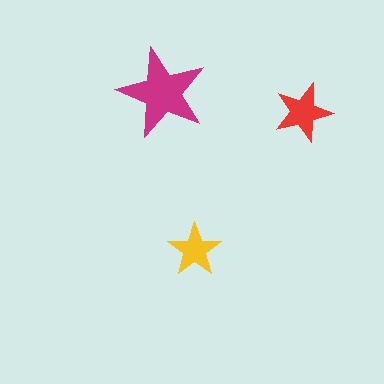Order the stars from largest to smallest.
the magenta one, the red one, the yellow one.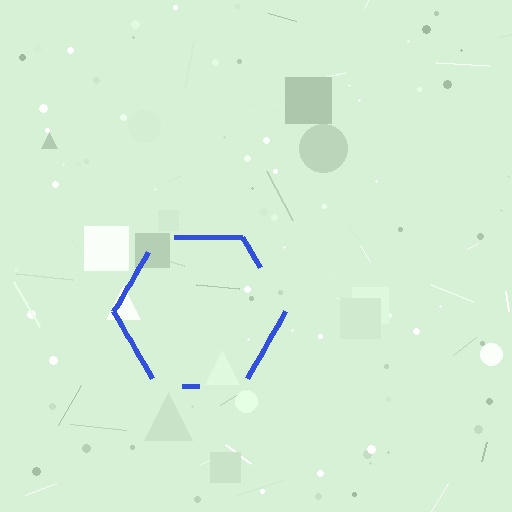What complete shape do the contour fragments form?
The contour fragments form a hexagon.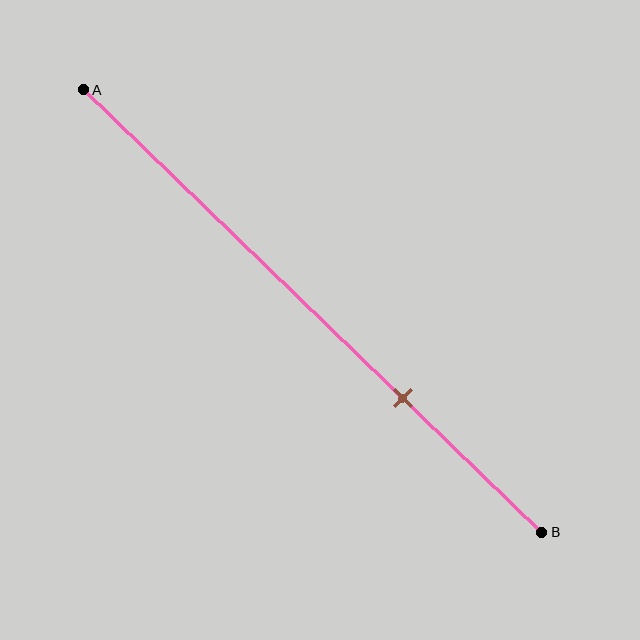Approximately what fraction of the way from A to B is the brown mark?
The brown mark is approximately 70% of the way from A to B.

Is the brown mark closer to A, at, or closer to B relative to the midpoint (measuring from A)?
The brown mark is closer to point B than the midpoint of segment AB.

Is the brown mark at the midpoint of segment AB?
No, the mark is at about 70% from A, not at the 50% midpoint.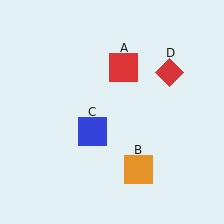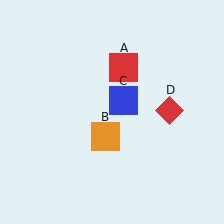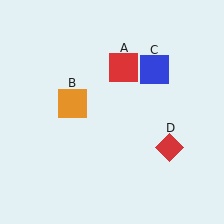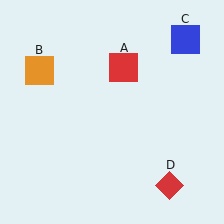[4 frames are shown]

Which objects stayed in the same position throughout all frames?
Red square (object A) remained stationary.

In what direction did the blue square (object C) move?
The blue square (object C) moved up and to the right.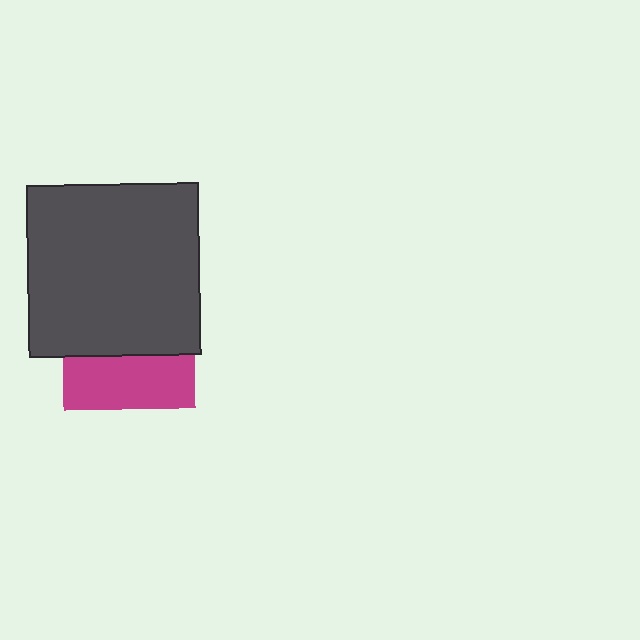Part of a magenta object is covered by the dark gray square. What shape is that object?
It is a square.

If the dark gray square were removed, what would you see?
You would see the complete magenta square.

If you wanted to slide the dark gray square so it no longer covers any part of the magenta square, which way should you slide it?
Slide it up — that is the most direct way to separate the two shapes.